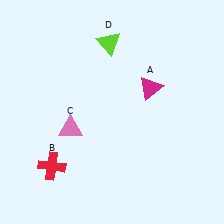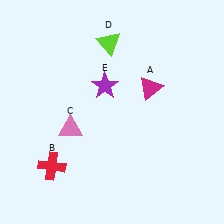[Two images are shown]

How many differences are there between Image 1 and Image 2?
There is 1 difference between the two images.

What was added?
A purple star (E) was added in Image 2.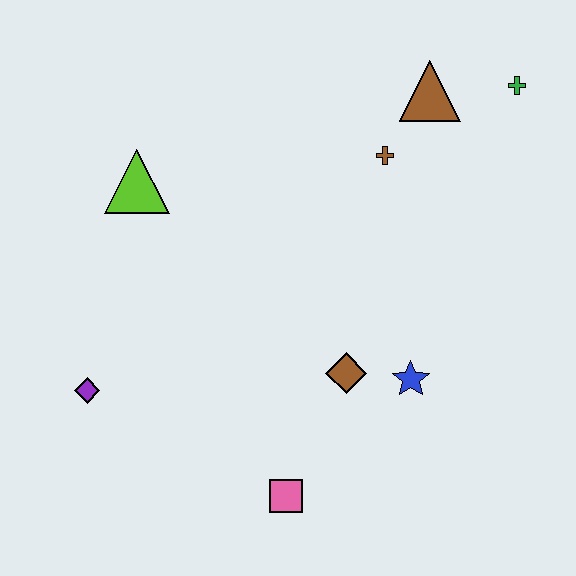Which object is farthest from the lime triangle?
The green cross is farthest from the lime triangle.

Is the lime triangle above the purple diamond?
Yes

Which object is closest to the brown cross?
The brown triangle is closest to the brown cross.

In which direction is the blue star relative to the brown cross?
The blue star is below the brown cross.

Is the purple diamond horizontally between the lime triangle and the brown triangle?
No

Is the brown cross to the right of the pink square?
Yes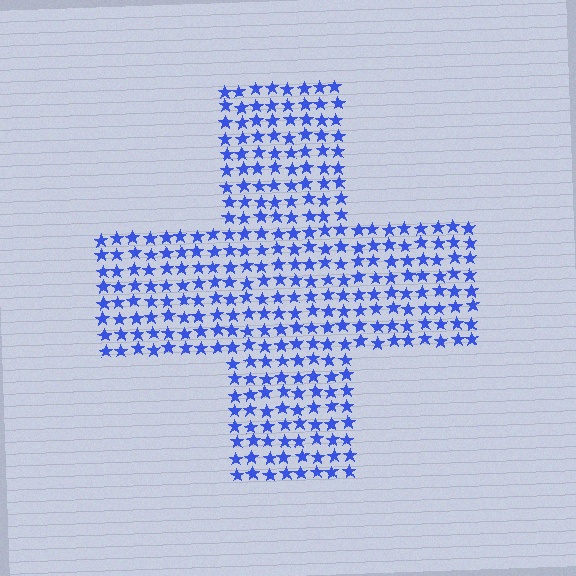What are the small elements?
The small elements are stars.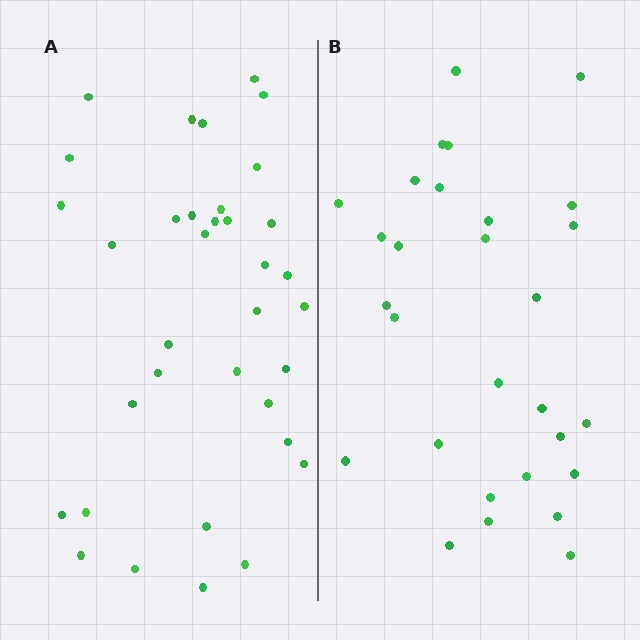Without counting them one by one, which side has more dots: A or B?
Region A (the left region) has more dots.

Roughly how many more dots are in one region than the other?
Region A has about 6 more dots than region B.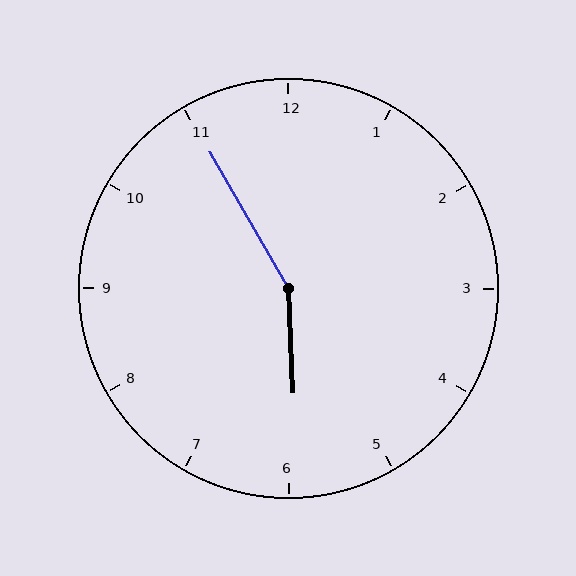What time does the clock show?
5:55.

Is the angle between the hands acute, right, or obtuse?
It is obtuse.